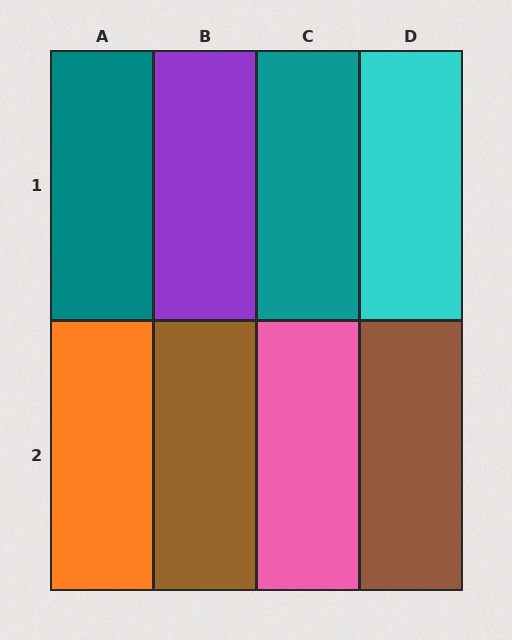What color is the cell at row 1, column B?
Purple.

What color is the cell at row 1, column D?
Cyan.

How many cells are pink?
1 cell is pink.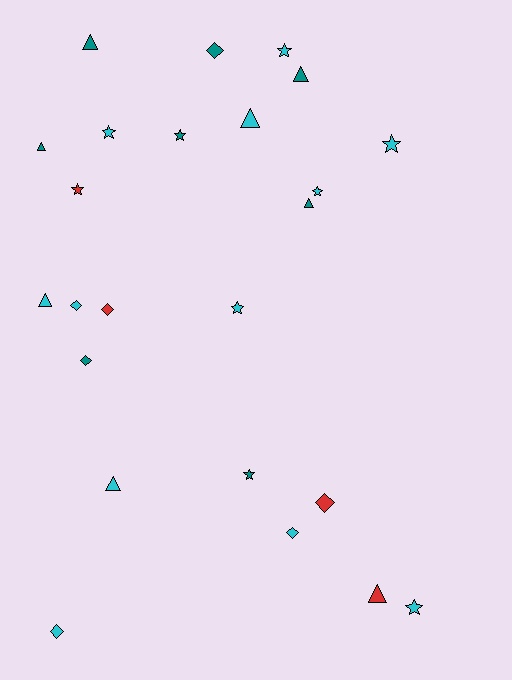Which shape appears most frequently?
Star, with 9 objects.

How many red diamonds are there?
There are 2 red diamonds.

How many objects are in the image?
There are 24 objects.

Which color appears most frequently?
Cyan, with 12 objects.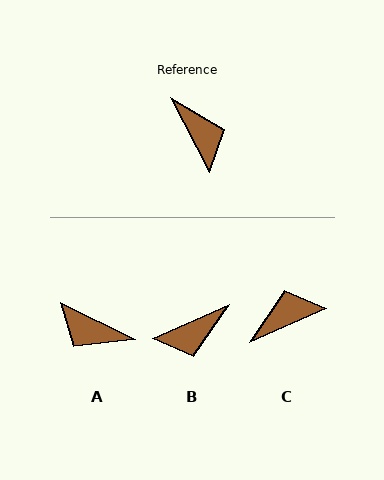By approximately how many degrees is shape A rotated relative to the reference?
Approximately 144 degrees clockwise.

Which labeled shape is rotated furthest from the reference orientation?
A, about 144 degrees away.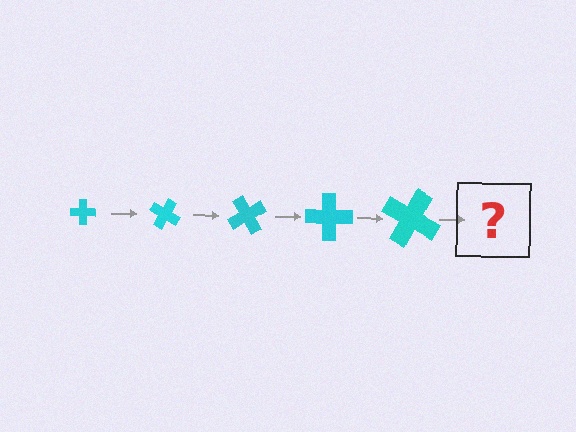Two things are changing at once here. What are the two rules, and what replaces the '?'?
The two rules are that the cross grows larger each step and it rotates 30 degrees each step. The '?' should be a cross, larger than the previous one and rotated 150 degrees from the start.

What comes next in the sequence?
The next element should be a cross, larger than the previous one and rotated 150 degrees from the start.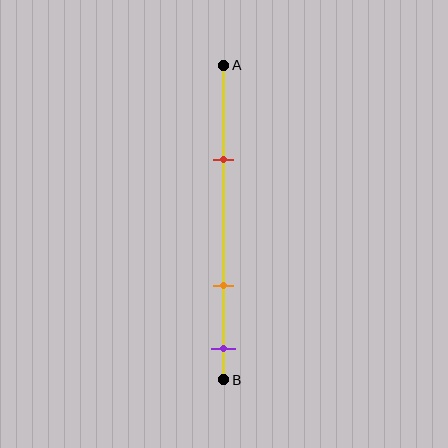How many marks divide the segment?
There are 3 marks dividing the segment.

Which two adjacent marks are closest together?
The orange and purple marks are the closest adjacent pair.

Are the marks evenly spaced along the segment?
No, the marks are not evenly spaced.